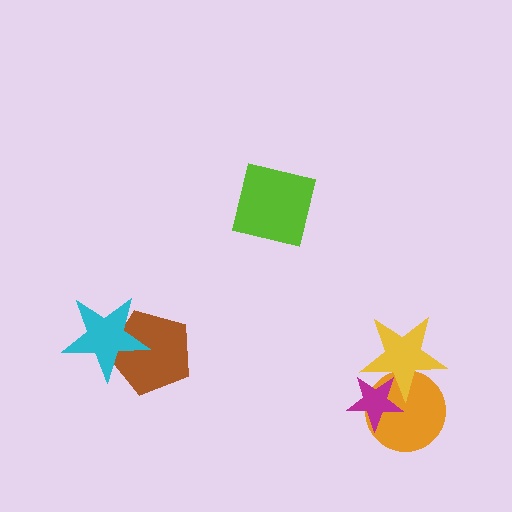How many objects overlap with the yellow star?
2 objects overlap with the yellow star.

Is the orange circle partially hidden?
Yes, it is partially covered by another shape.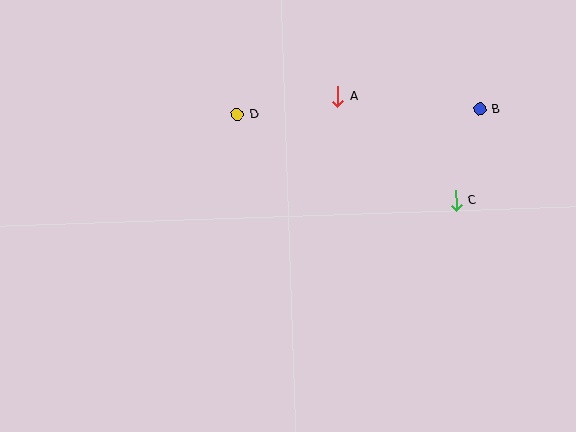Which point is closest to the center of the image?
Point D at (237, 115) is closest to the center.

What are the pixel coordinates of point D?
Point D is at (237, 115).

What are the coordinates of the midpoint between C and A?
The midpoint between C and A is at (397, 149).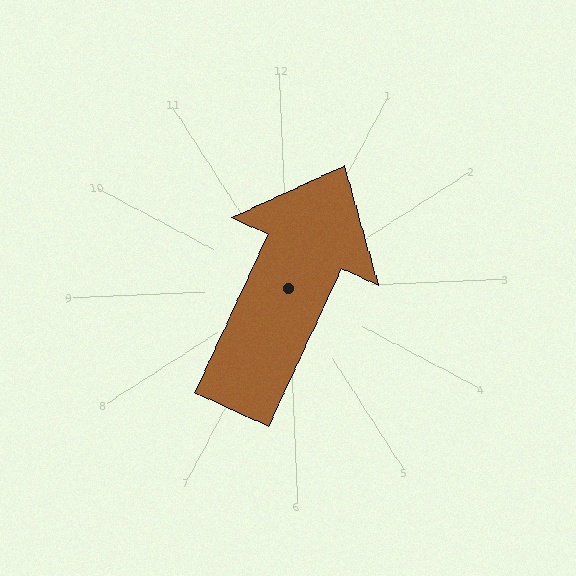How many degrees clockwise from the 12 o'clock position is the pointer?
Approximately 27 degrees.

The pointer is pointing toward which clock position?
Roughly 1 o'clock.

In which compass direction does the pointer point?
Northeast.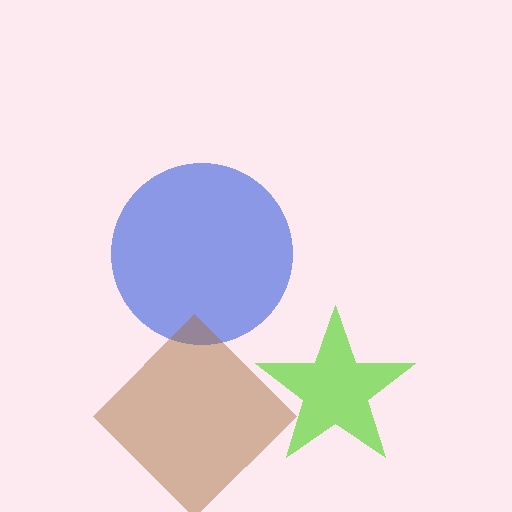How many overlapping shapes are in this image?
There are 3 overlapping shapes in the image.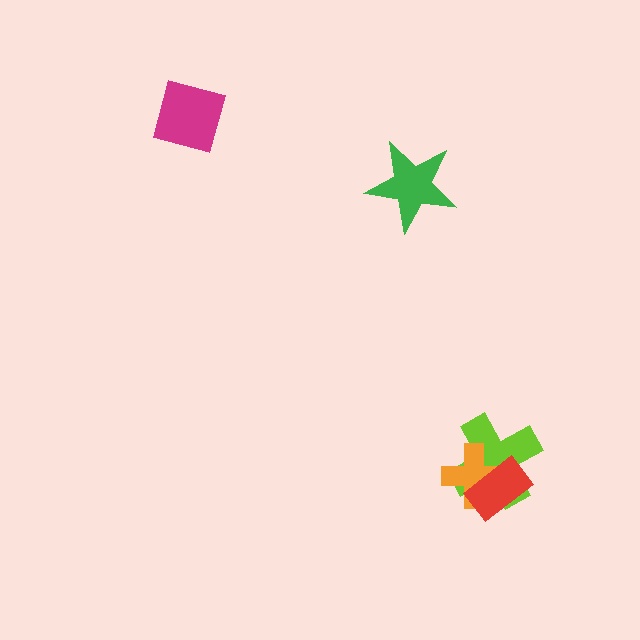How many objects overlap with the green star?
0 objects overlap with the green star.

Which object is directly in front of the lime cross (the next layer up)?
The orange cross is directly in front of the lime cross.